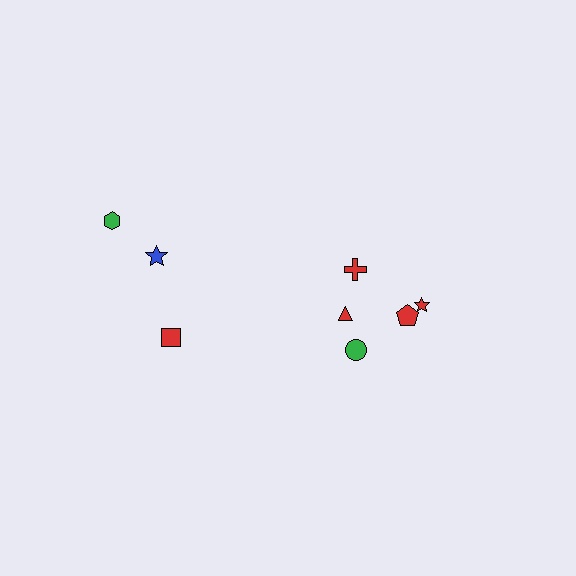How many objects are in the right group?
There are 5 objects.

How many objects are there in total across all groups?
There are 8 objects.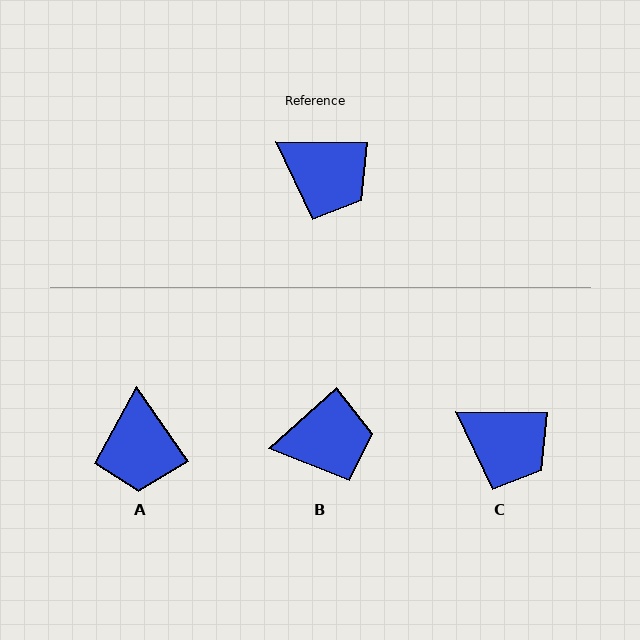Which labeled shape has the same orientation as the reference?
C.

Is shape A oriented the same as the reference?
No, it is off by about 54 degrees.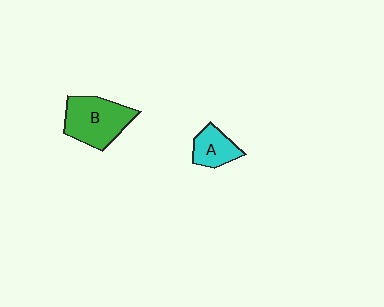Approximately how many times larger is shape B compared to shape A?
Approximately 1.8 times.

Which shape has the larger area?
Shape B (green).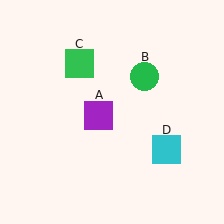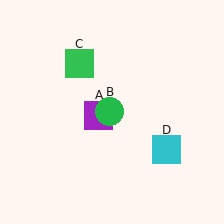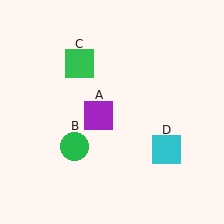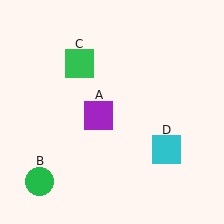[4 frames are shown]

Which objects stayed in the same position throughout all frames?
Purple square (object A) and green square (object C) and cyan square (object D) remained stationary.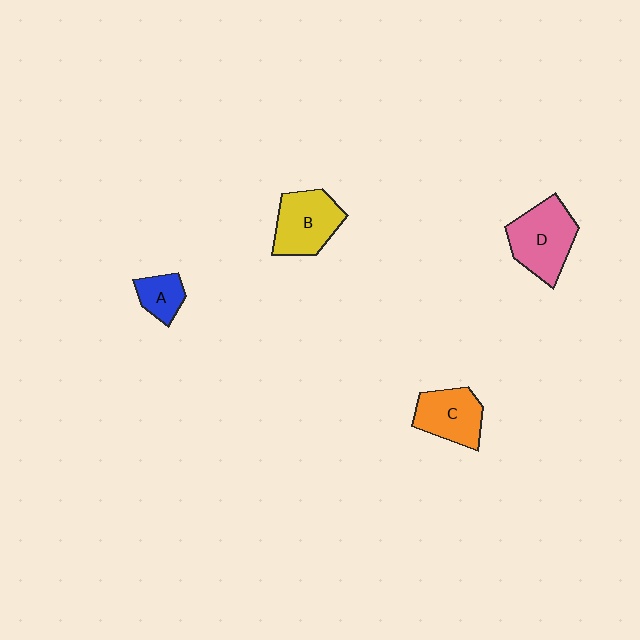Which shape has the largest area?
Shape D (pink).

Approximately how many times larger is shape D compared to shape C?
Approximately 1.3 times.